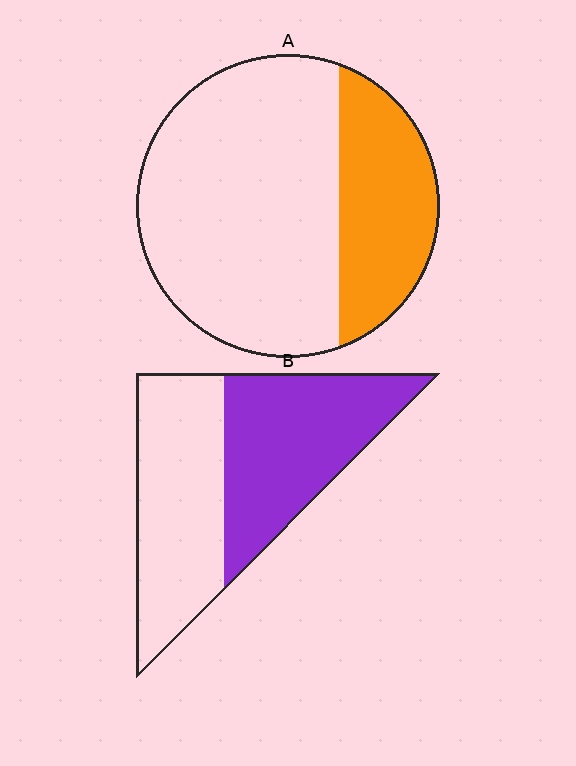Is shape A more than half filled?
No.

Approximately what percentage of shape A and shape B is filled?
A is approximately 30% and B is approximately 50%.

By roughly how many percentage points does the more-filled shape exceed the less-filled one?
By roughly 20 percentage points (B over A).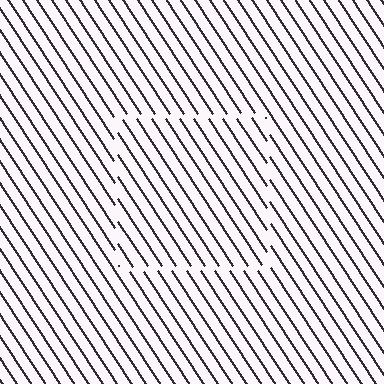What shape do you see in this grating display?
An illusory square. The interior of the shape contains the same grating, shifted by half a period — the contour is defined by the phase discontinuity where line-ends from the inner and outer gratings abut.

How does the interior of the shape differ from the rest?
The interior of the shape contains the same grating, shifted by half a period — the contour is defined by the phase discontinuity where line-ends from the inner and outer gratings abut.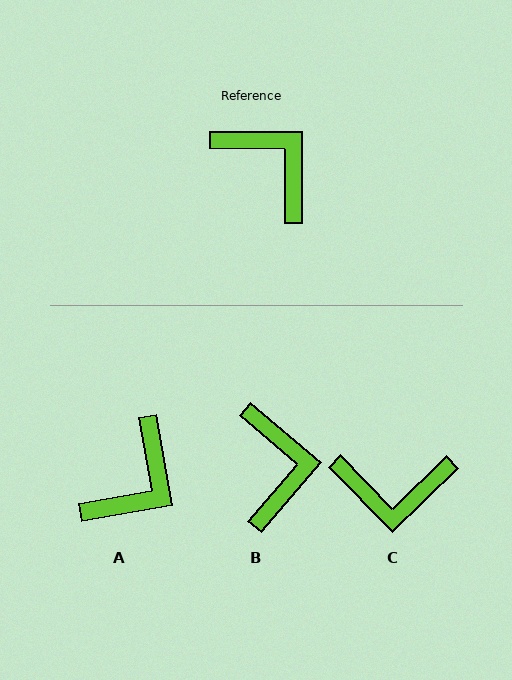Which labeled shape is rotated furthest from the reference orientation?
C, about 135 degrees away.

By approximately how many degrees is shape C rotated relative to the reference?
Approximately 135 degrees clockwise.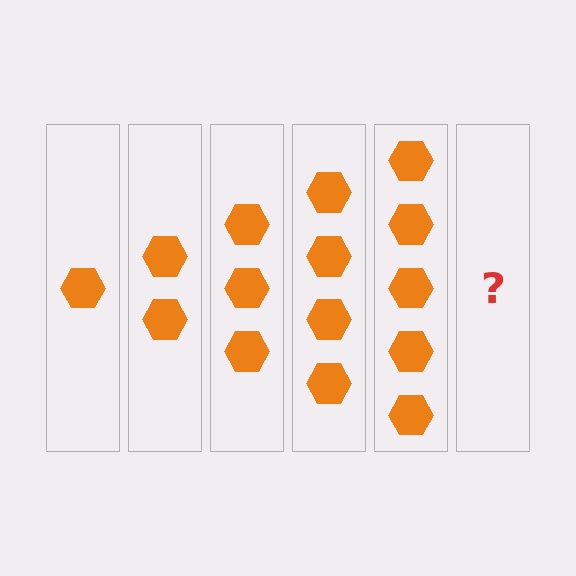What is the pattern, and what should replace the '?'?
The pattern is that each step adds one more hexagon. The '?' should be 6 hexagons.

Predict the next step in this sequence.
The next step is 6 hexagons.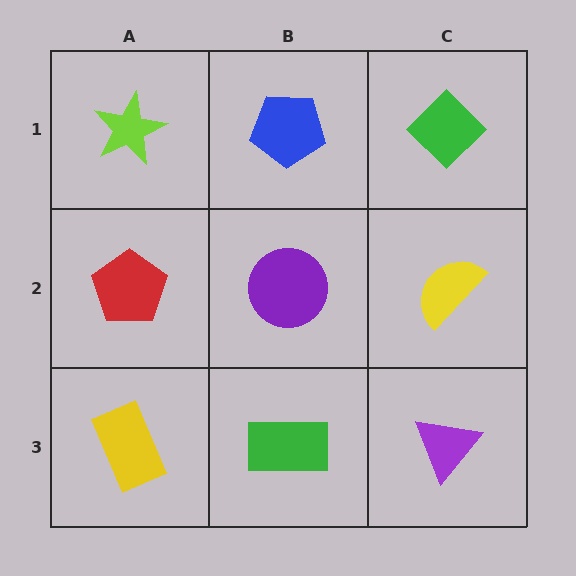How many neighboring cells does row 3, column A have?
2.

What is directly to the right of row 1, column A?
A blue pentagon.